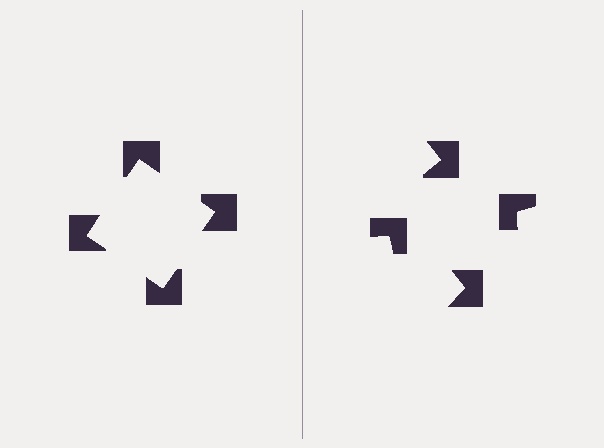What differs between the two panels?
The notched squares are positioned identically on both sides; only the wedge orientations differ. On the left they align to a square; on the right they are misaligned.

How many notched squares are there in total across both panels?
8 — 4 on each side.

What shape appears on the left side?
An illusory square.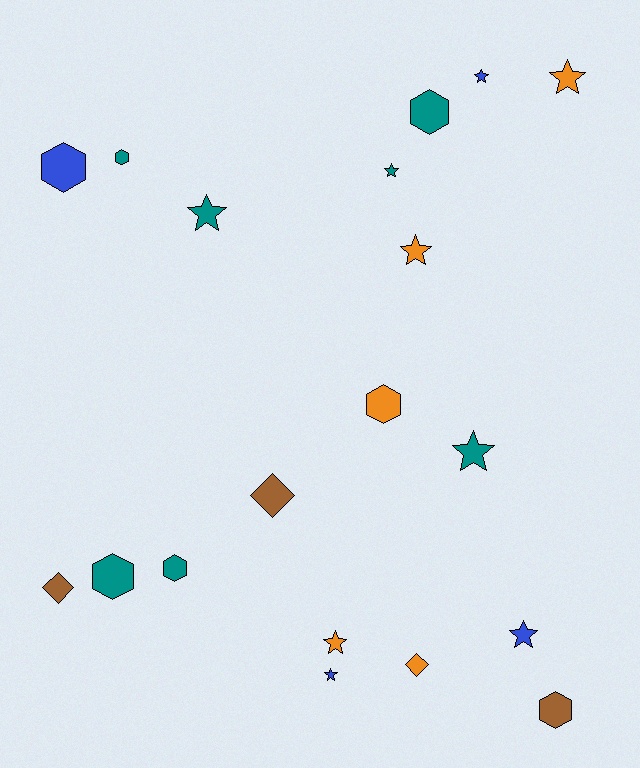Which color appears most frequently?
Teal, with 7 objects.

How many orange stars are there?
There are 3 orange stars.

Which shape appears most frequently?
Star, with 9 objects.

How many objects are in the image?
There are 19 objects.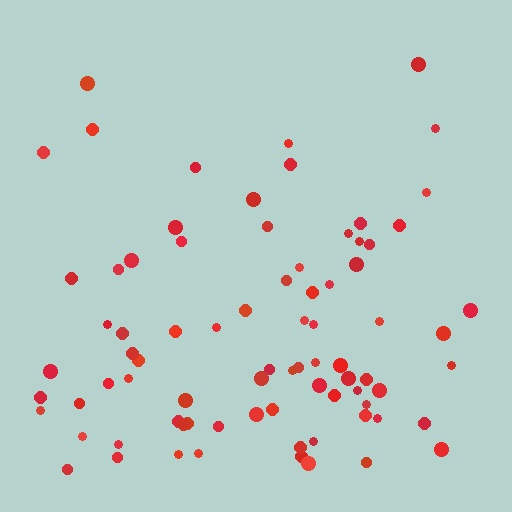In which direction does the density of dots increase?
From top to bottom, with the bottom side densest.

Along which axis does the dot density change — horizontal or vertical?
Vertical.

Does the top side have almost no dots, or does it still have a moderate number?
Still a moderate number, just noticeably fewer than the bottom.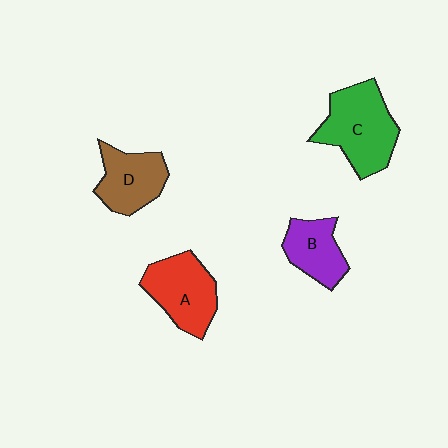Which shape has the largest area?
Shape C (green).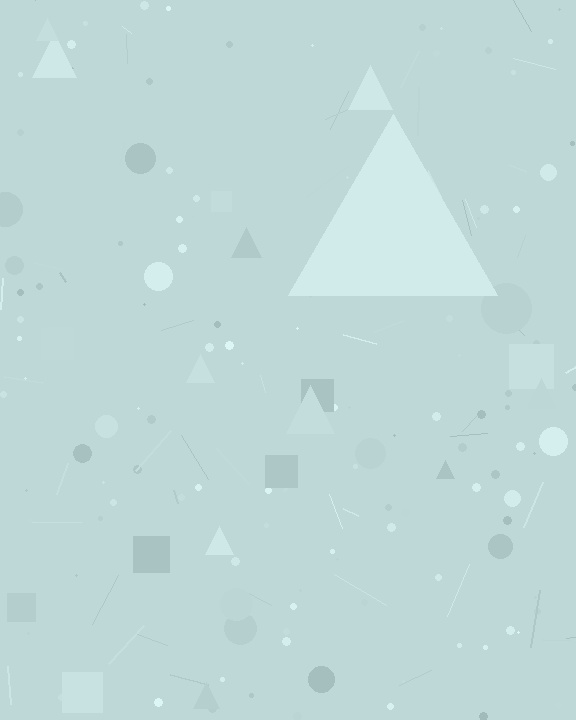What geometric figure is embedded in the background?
A triangle is embedded in the background.